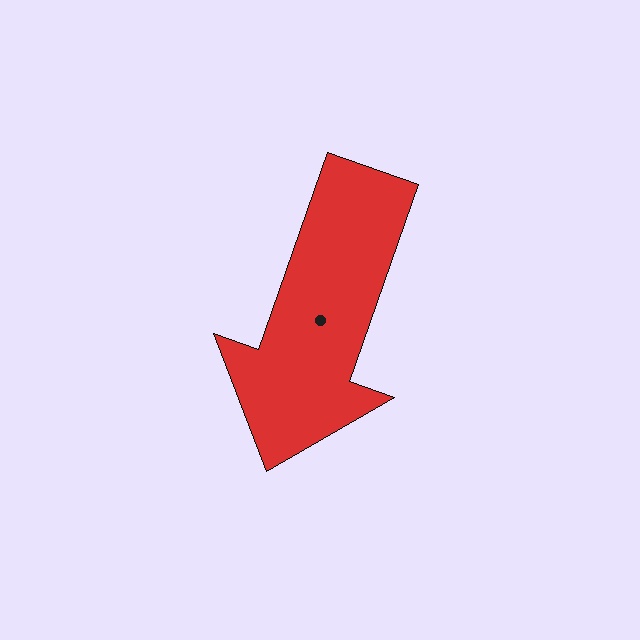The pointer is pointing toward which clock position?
Roughly 7 o'clock.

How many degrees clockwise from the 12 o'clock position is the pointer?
Approximately 199 degrees.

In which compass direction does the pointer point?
South.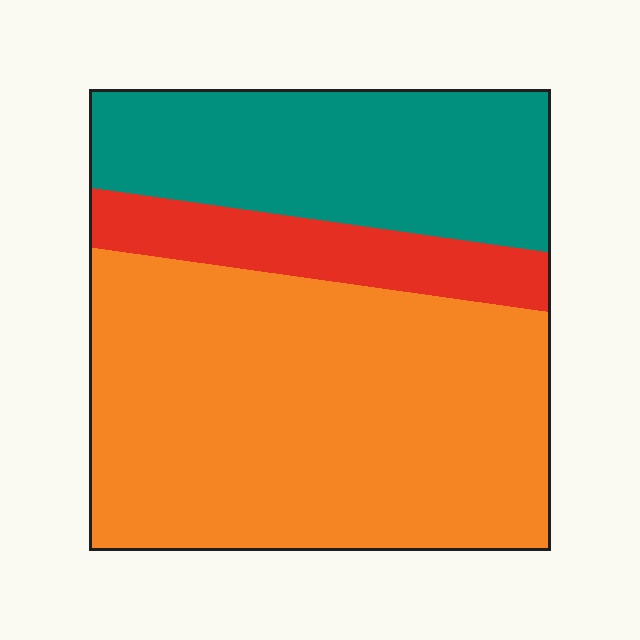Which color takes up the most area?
Orange, at roughly 60%.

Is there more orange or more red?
Orange.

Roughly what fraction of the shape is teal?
Teal takes up about one quarter (1/4) of the shape.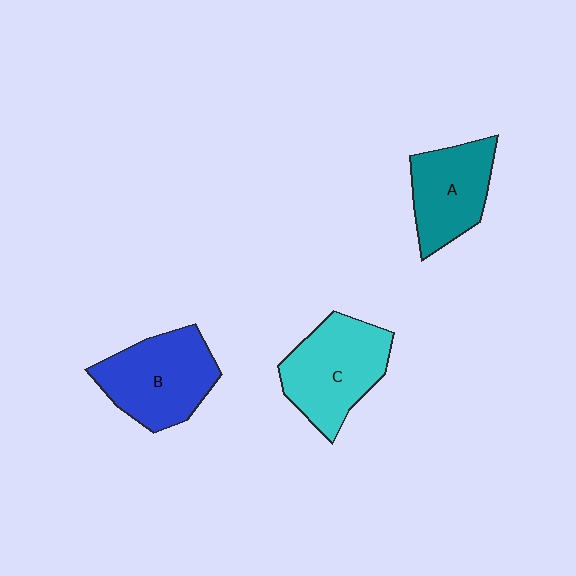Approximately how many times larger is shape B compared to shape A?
Approximately 1.2 times.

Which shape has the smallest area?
Shape A (teal).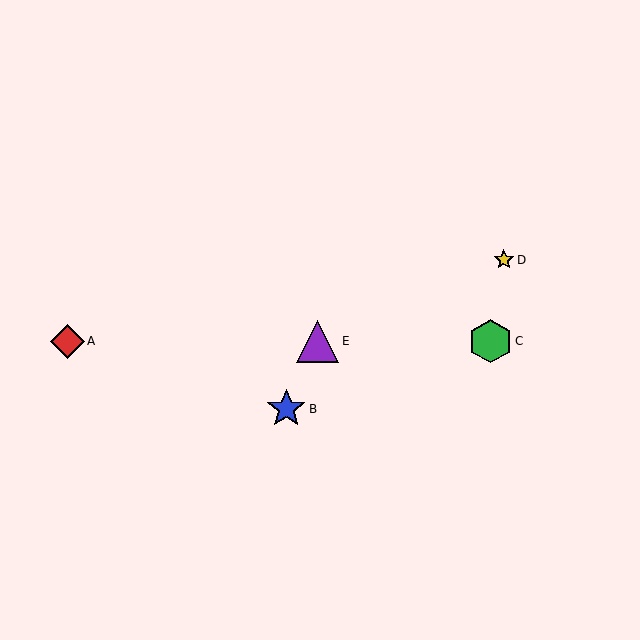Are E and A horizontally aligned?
Yes, both are at y≈341.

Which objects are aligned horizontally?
Objects A, C, E are aligned horizontally.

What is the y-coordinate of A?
Object A is at y≈341.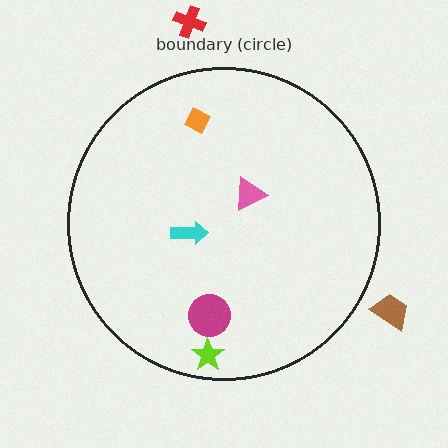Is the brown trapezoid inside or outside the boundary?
Outside.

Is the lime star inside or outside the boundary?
Inside.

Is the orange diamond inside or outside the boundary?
Inside.